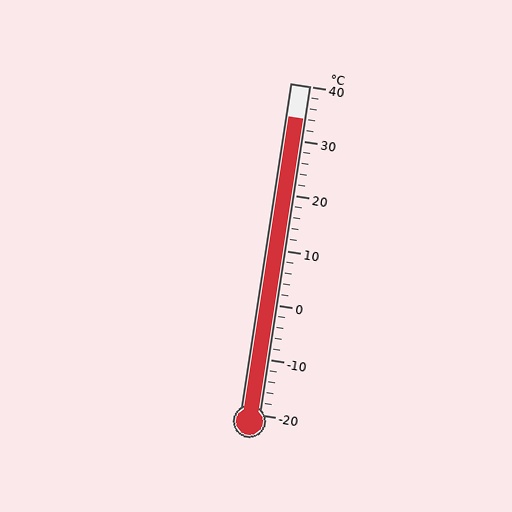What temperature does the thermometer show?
The thermometer shows approximately 34°C.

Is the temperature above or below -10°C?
The temperature is above -10°C.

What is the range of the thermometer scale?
The thermometer scale ranges from -20°C to 40°C.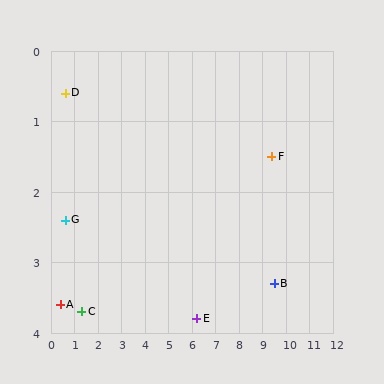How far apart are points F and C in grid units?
Points F and C are about 8.4 grid units apart.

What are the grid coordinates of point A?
Point A is at approximately (0.4, 3.6).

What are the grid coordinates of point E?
Point E is at approximately (6.2, 3.8).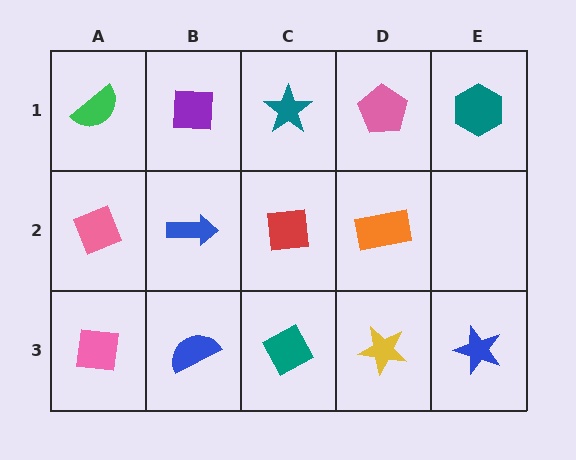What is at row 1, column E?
A teal hexagon.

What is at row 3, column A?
A pink square.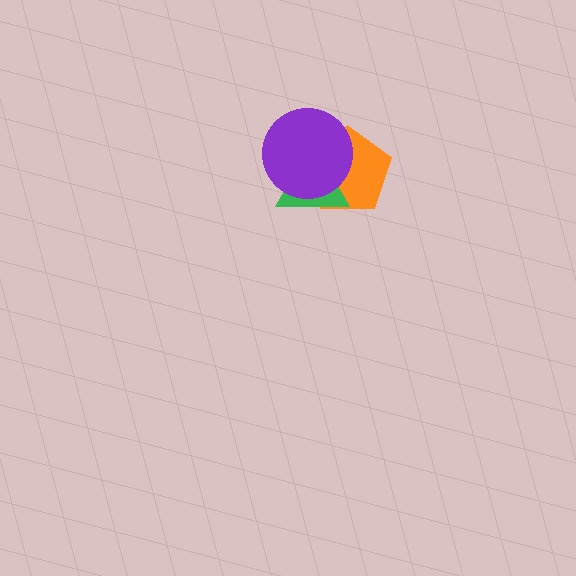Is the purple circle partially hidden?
No, no other shape covers it.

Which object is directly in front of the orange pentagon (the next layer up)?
The green triangle is directly in front of the orange pentagon.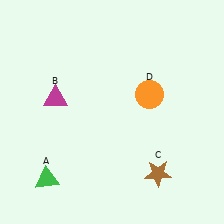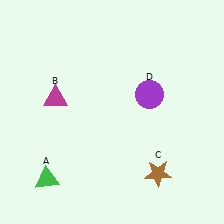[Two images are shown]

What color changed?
The circle (D) changed from orange in Image 1 to purple in Image 2.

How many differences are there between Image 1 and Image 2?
There is 1 difference between the two images.